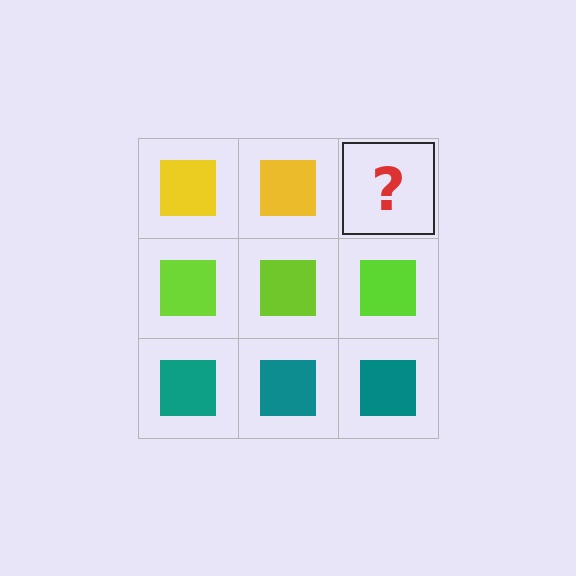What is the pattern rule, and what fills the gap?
The rule is that each row has a consistent color. The gap should be filled with a yellow square.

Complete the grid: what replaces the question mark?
The question mark should be replaced with a yellow square.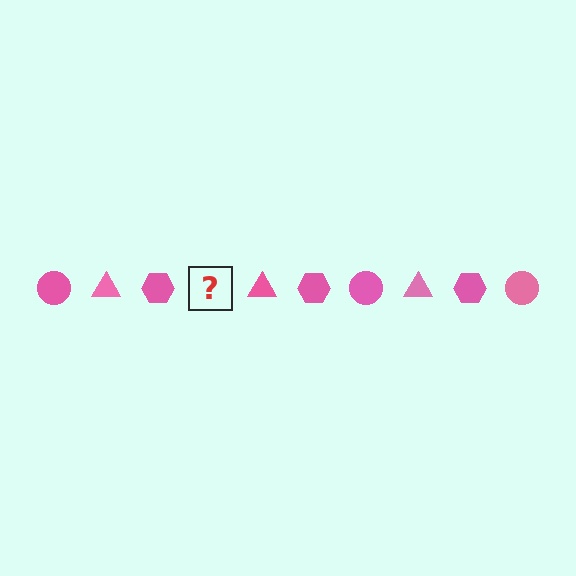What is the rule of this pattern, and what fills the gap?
The rule is that the pattern cycles through circle, triangle, hexagon shapes in pink. The gap should be filled with a pink circle.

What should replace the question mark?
The question mark should be replaced with a pink circle.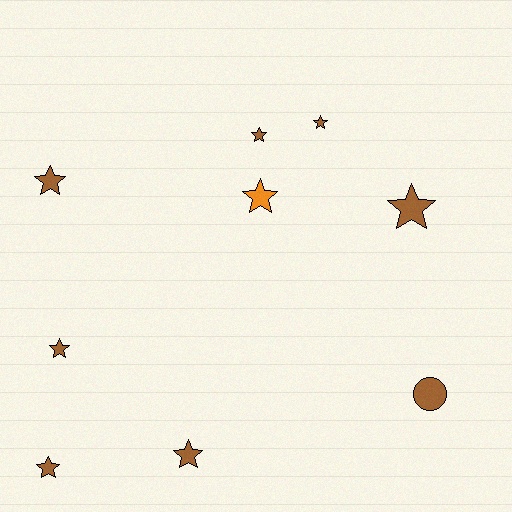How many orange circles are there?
There are no orange circles.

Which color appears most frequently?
Brown, with 8 objects.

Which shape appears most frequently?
Star, with 8 objects.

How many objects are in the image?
There are 9 objects.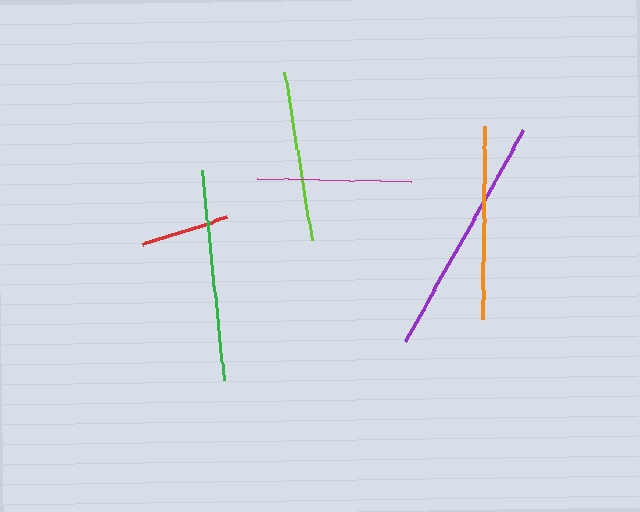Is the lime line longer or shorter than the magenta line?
The lime line is longer than the magenta line.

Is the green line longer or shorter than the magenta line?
The green line is longer than the magenta line.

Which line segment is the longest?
The purple line is the longest at approximately 242 pixels.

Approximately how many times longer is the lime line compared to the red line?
The lime line is approximately 1.9 times the length of the red line.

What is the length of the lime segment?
The lime segment is approximately 170 pixels long.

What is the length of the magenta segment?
The magenta segment is approximately 155 pixels long.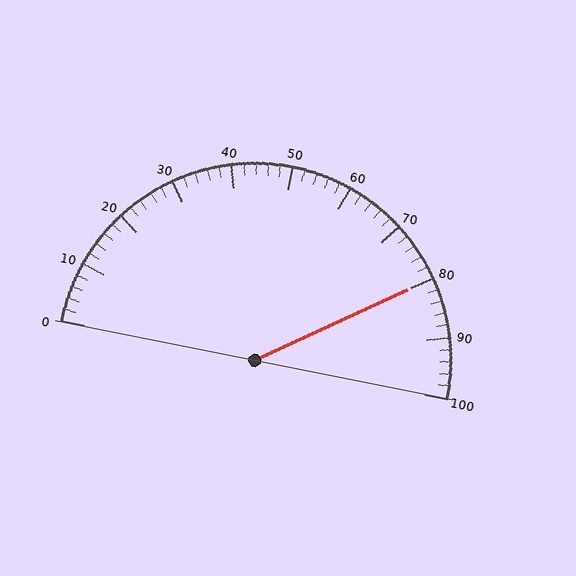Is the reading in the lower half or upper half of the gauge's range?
The reading is in the upper half of the range (0 to 100).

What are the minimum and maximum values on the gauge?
The gauge ranges from 0 to 100.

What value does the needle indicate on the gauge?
The needle indicates approximately 80.